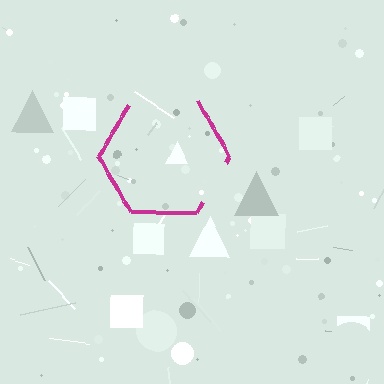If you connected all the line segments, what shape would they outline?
They would outline a hexagon.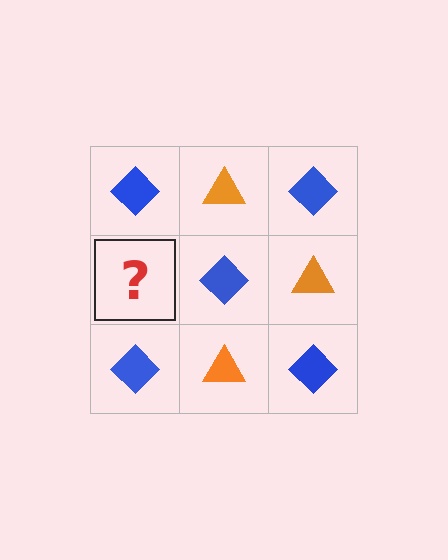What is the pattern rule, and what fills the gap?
The rule is that it alternates blue diamond and orange triangle in a checkerboard pattern. The gap should be filled with an orange triangle.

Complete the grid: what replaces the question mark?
The question mark should be replaced with an orange triangle.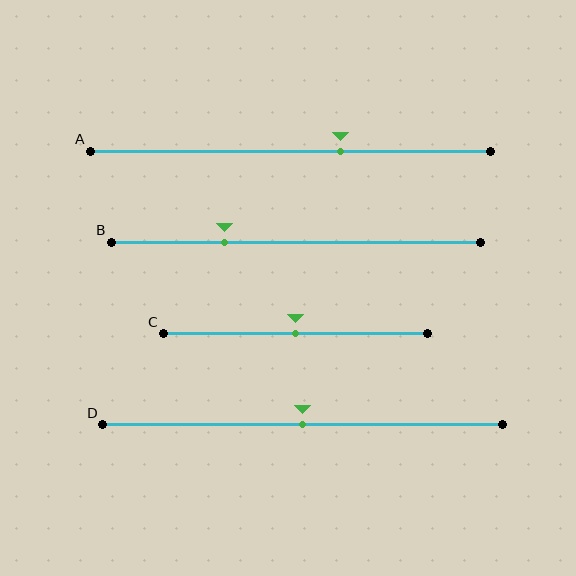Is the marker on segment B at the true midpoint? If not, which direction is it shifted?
No, the marker on segment B is shifted to the left by about 19% of the segment length.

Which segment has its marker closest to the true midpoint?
Segment C has its marker closest to the true midpoint.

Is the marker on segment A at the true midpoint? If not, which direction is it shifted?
No, the marker on segment A is shifted to the right by about 12% of the segment length.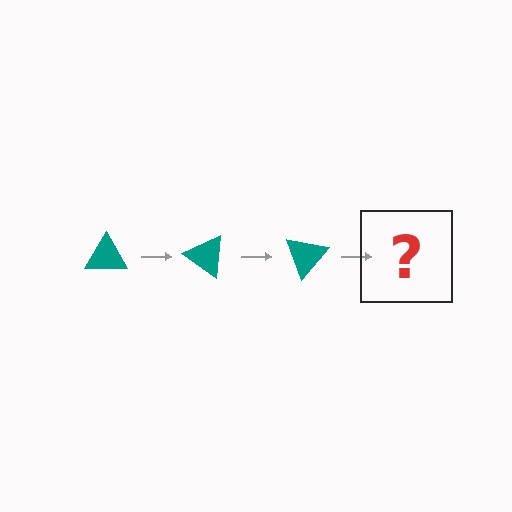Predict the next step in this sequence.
The next step is a teal triangle rotated 105 degrees.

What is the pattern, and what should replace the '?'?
The pattern is that the triangle rotates 35 degrees each step. The '?' should be a teal triangle rotated 105 degrees.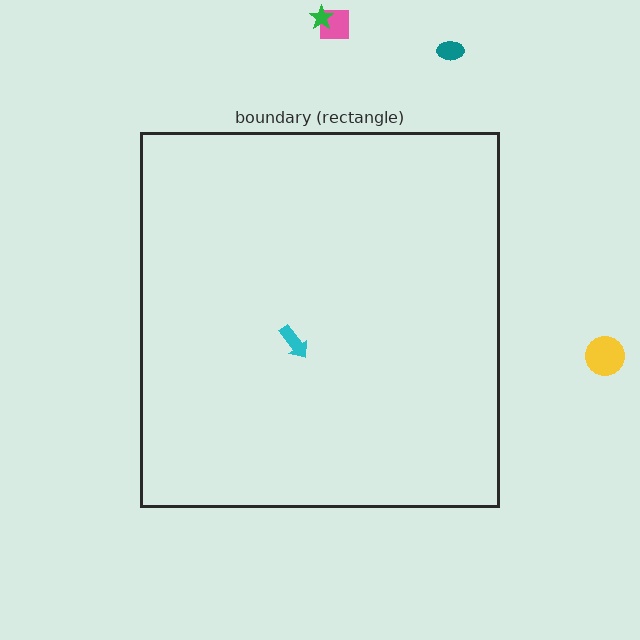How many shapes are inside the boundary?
1 inside, 4 outside.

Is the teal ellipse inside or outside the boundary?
Outside.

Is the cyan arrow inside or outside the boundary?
Inside.